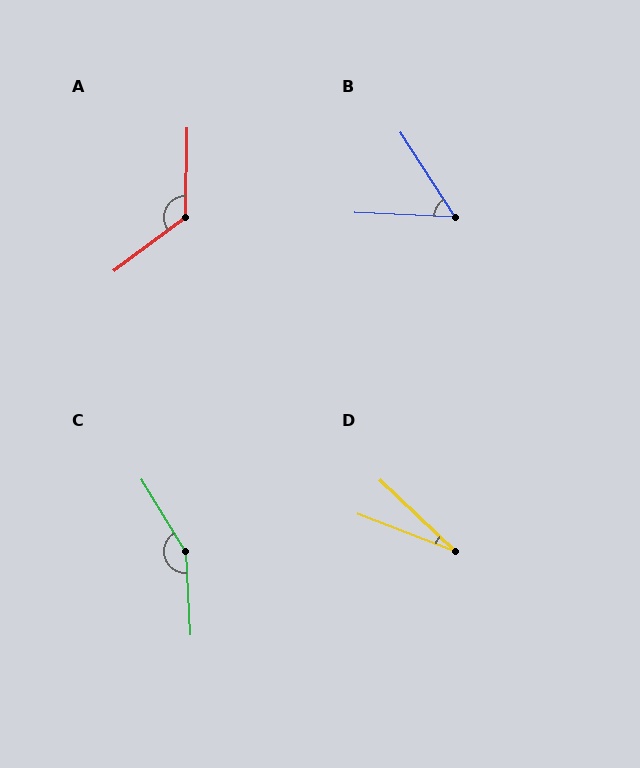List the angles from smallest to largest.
D (23°), B (55°), A (127°), C (152°).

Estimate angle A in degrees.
Approximately 127 degrees.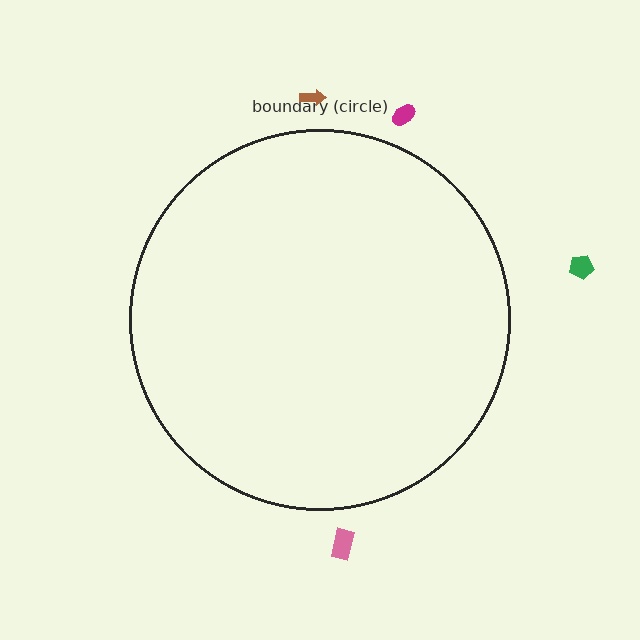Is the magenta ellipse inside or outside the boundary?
Outside.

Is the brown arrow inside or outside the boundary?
Outside.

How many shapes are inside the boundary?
0 inside, 4 outside.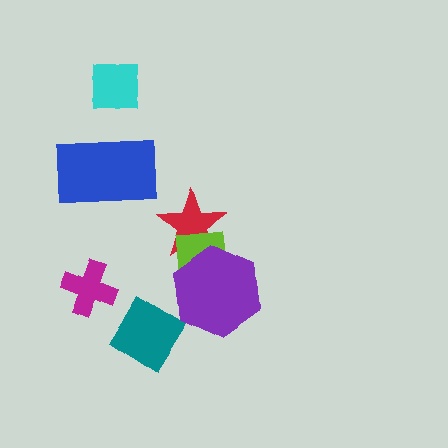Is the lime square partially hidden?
Yes, it is partially covered by another shape.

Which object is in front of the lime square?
The purple hexagon is in front of the lime square.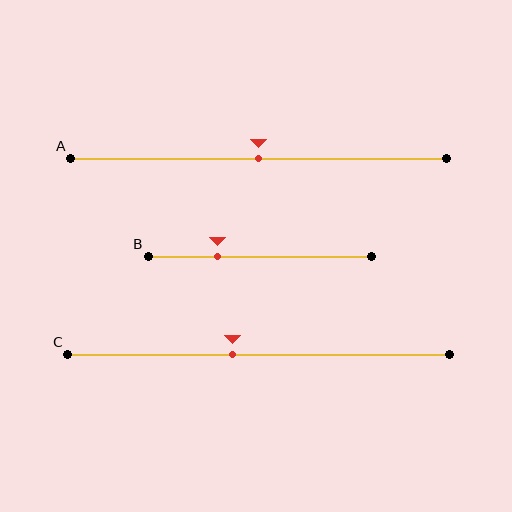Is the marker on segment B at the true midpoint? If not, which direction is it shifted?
No, the marker on segment B is shifted to the left by about 19% of the segment length.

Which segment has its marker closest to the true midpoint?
Segment A has its marker closest to the true midpoint.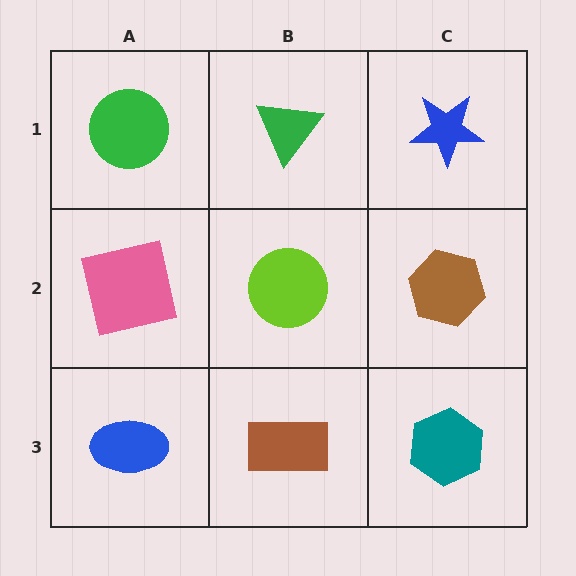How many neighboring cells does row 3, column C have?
2.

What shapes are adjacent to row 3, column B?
A lime circle (row 2, column B), a blue ellipse (row 3, column A), a teal hexagon (row 3, column C).